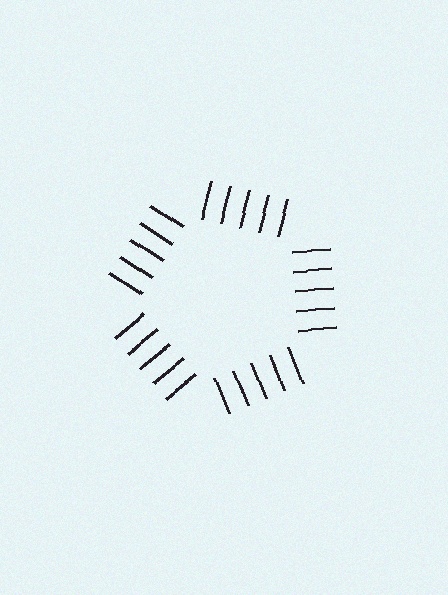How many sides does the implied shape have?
5 sides — the line-ends trace a pentagon.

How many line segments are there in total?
25 — 5 along each of the 5 edges.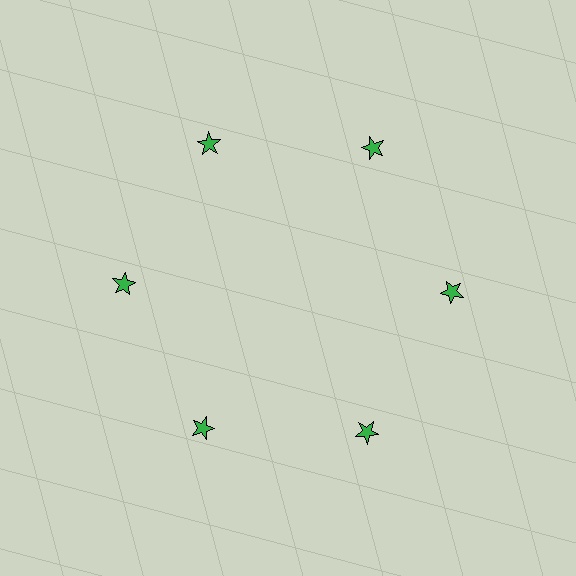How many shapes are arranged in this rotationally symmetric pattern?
There are 6 shapes, arranged in 6 groups of 1.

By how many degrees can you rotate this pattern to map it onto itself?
The pattern maps onto itself every 60 degrees of rotation.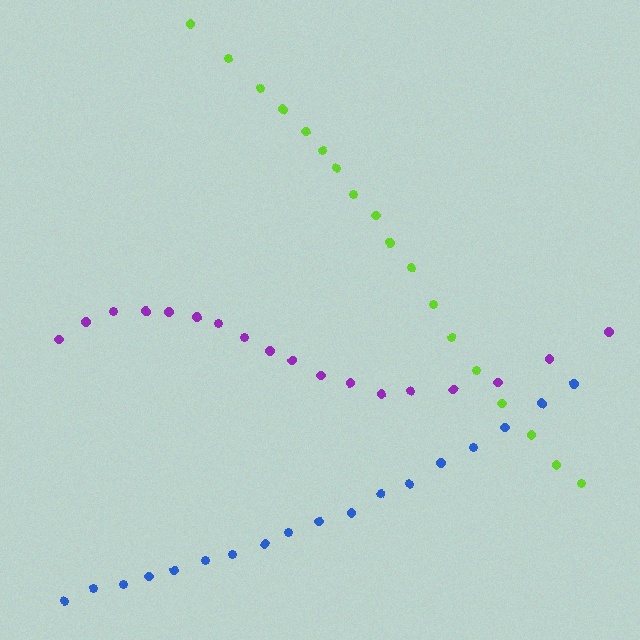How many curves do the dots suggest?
There are 3 distinct paths.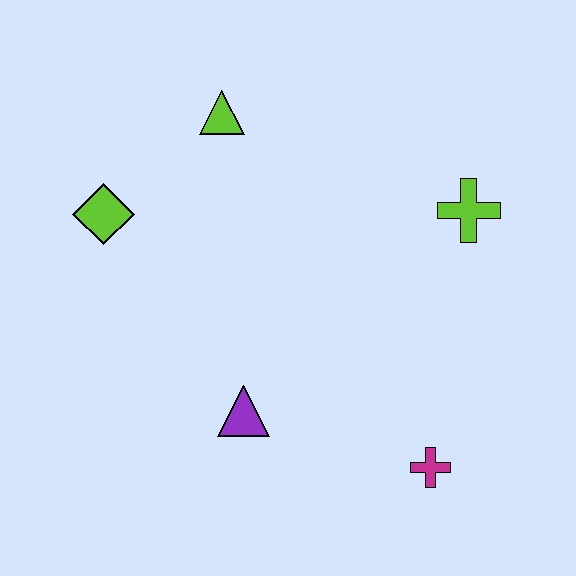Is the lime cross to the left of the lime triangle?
No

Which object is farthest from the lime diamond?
The magenta cross is farthest from the lime diamond.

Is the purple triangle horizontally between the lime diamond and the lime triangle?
No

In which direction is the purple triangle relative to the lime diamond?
The purple triangle is below the lime diamond.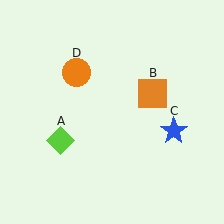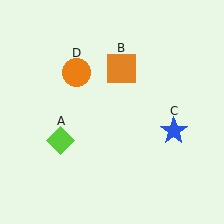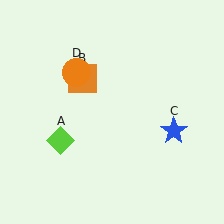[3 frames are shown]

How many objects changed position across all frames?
1 object changed position: orange square (object B).